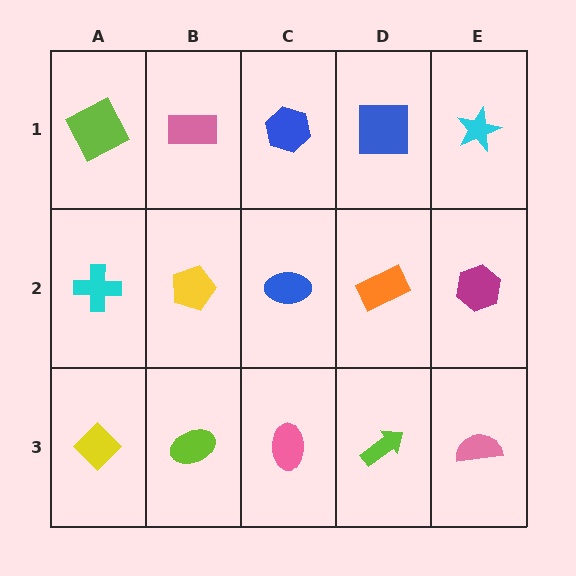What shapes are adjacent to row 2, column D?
A blue square (row 1, column D), a lime arrow (row 3, column D), a blue ellipse (row 2, column C), a magenta hexagon (row 2, column E).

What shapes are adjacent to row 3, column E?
A magenta hexagon (row 2, column E), a lime arrow (row 3, column D).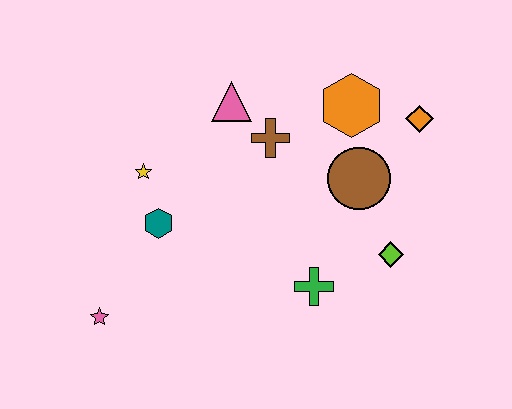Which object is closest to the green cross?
The lime diamond is closest to the green cross.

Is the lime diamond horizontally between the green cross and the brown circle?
No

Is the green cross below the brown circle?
Yes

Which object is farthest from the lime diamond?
The pink star is farthest from the lime diamond.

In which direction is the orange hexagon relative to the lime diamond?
The orange hexagon is above the lime diamond.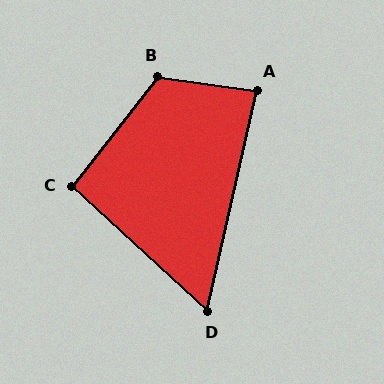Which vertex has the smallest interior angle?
D, at approximately 60 degrees.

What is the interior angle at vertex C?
Approximately 95 degrees (approximately right).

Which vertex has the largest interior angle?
B, at approximately 120 degrees.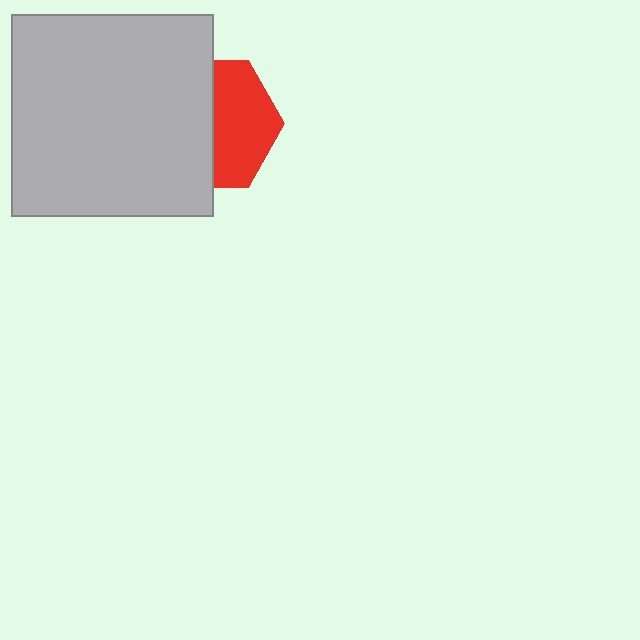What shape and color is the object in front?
The object in front is a light gray square.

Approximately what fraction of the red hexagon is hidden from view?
Roughly 52% of the red hexagon is hidden behind the light gray square.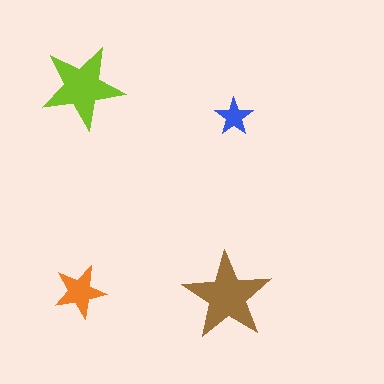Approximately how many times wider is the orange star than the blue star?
About 1.5 times wider.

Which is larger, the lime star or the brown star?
The brown one.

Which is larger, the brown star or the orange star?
The brown one.